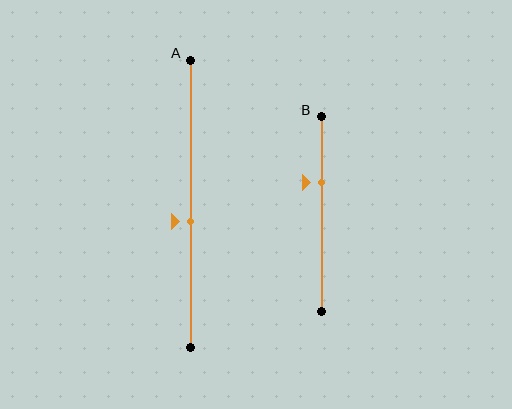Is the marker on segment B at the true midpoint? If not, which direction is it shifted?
No, the marker on segment B is shifted upward by about 16% of the segment length.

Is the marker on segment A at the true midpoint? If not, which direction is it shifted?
No, the marker on segment A is shifted downward by about 6% of the segment length.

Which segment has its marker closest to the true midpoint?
Segment A has its marker closest to the true midpoint.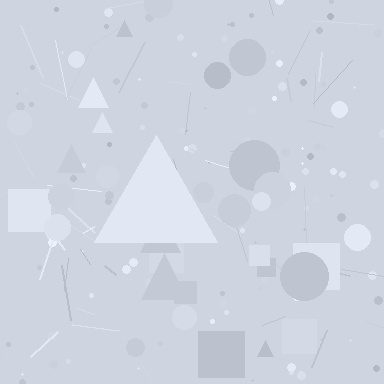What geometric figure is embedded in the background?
A triangle is embedded in the background.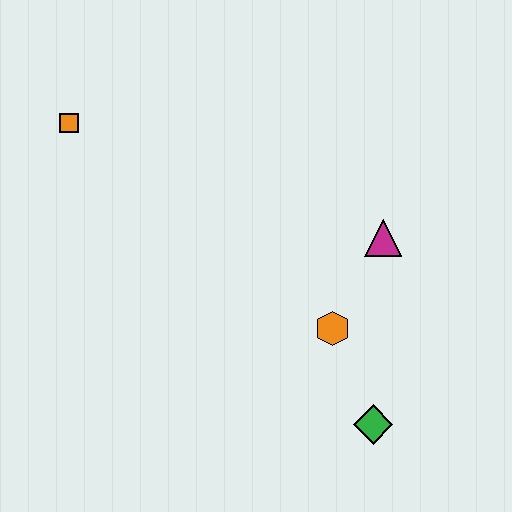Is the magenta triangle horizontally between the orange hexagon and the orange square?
No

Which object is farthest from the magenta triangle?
The orange square is farthest from the magenta triangle.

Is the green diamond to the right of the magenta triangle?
No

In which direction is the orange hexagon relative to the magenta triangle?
The orange hexagon is below the magenta triangle.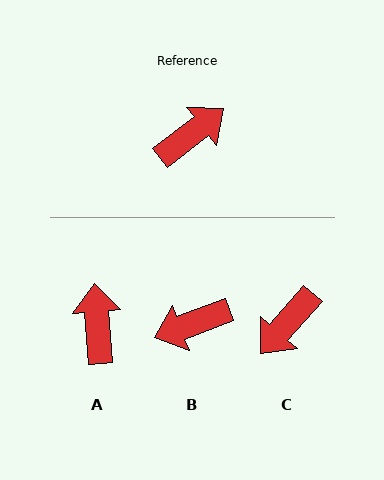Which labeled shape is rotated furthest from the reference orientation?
C, about 169 degrees away.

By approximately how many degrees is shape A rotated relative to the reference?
Approximately 56 degrees counter-clockwise.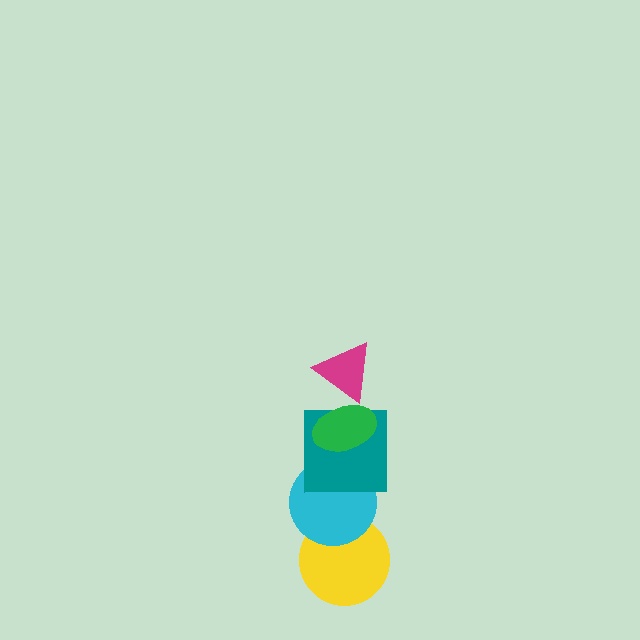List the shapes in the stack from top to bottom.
From top to bottom: the magenta triangle, the green ellipse, the teal square, the cyan circle, the yellow circle.